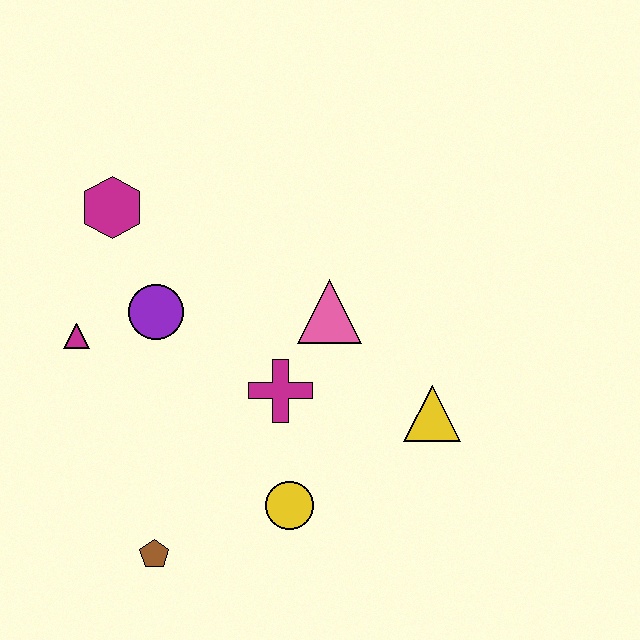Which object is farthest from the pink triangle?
The brown pentagon is farthest from the pink triangle.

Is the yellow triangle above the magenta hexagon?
No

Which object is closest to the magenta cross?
The pink triangle is closest to the magenta cross.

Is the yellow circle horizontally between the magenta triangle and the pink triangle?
Yes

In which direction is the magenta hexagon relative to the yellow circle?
The magenta hexagon is above the yellow circle.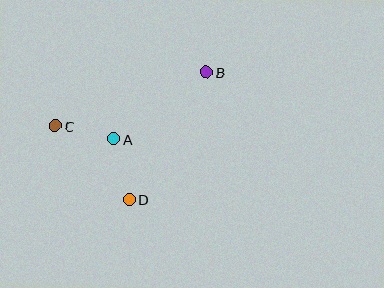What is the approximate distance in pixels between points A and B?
The distance between A and B is approximately 114 pixels.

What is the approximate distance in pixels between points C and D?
The distance between C and D is approximately 104 pixels.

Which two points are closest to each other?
Points A and C are closest to each other.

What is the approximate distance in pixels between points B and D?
The distance between B and D is approximately 149 pixels.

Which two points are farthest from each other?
Points B and C are farthest from each other.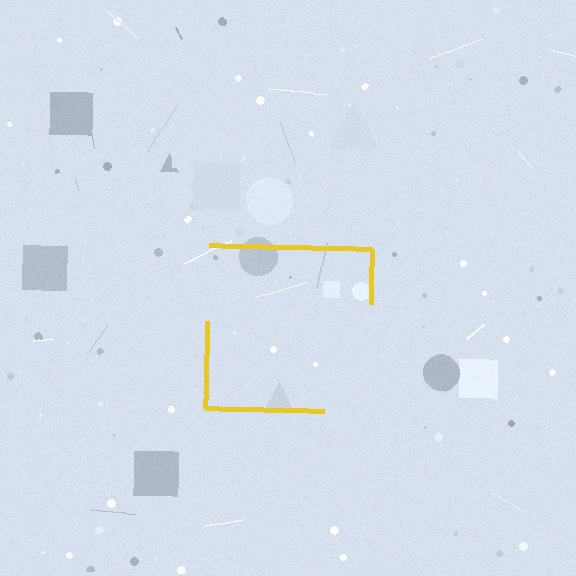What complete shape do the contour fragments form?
The contour fragments form a square.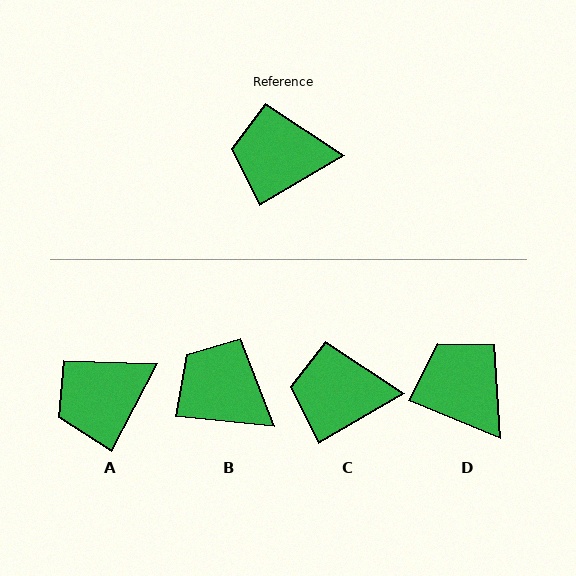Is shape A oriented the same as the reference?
No, it is off by about 32 degrees.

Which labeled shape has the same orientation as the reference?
C.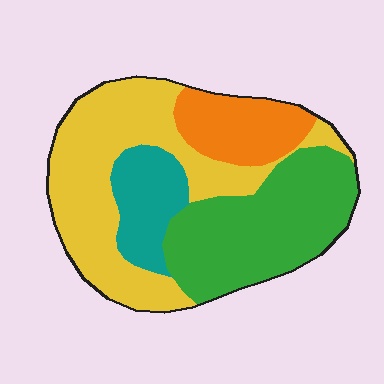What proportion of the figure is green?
Green covers roughly 35% of the figure.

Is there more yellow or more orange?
Yellow.